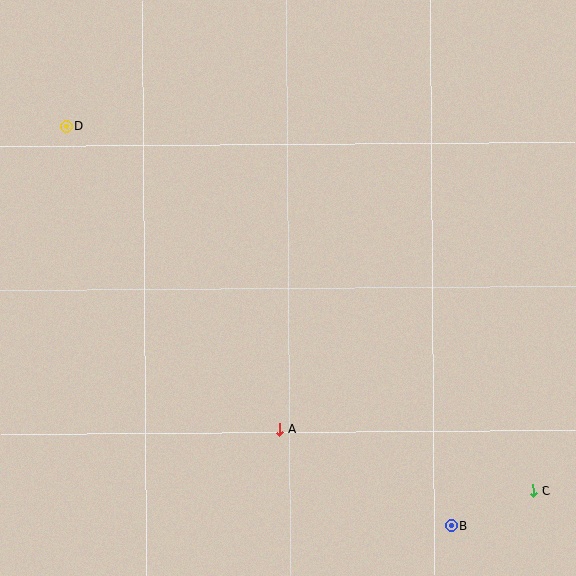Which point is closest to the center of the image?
Point A at (280, 429) is closest to the center.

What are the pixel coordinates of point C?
Point C is at (533, 491).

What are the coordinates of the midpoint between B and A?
The midpoint between B and A is at (365, 478).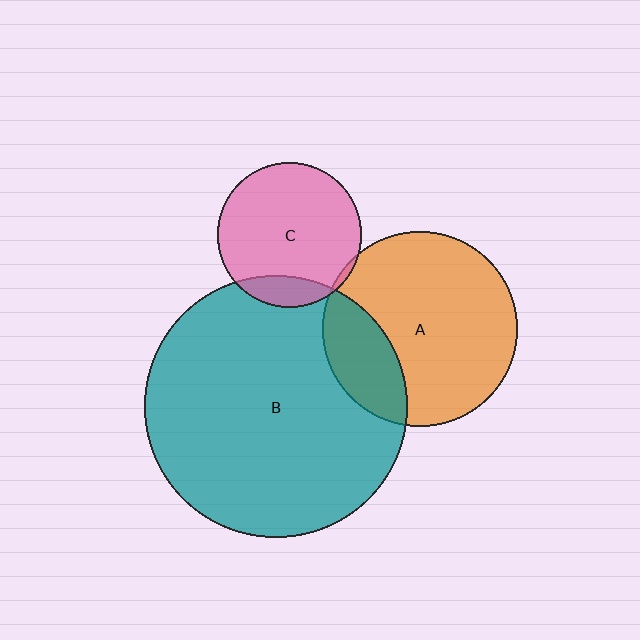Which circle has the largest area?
Circle B (teal).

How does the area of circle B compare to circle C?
Approximately 3.3 times.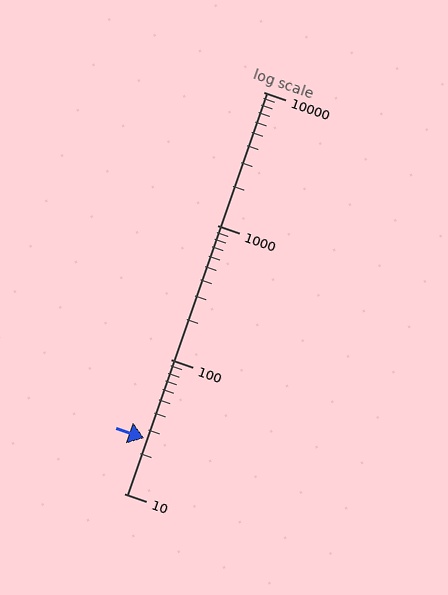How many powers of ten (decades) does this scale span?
The scale spans 3 decades, from 10 to 10000.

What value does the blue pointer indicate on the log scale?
The pointer indicates approximately 26.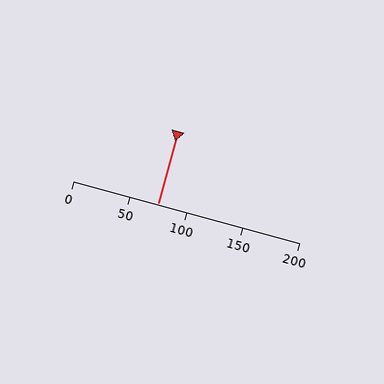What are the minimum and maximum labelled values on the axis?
The axis runs from 0 to 200.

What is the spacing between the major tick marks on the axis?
The major ticks are spaced 50 apart.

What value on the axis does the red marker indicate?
The marker indicates approximately 75.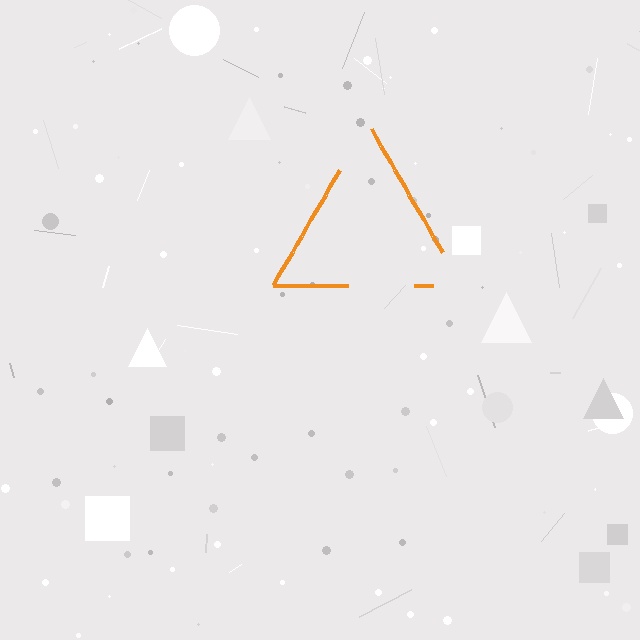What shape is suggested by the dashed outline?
The dashed outline suggests a triangle.